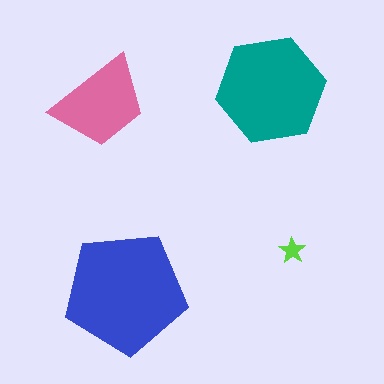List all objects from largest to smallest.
The blue pentagon, the teal hexagon, the pink trapezoid, the lime star.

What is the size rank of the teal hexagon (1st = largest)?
2nd.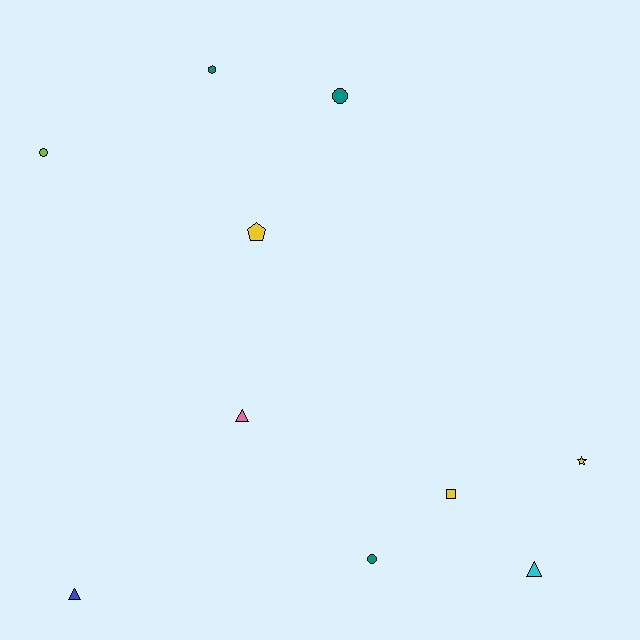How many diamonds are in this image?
There are no diamonds.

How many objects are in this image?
There are 10 objects.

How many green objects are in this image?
There are no green objects.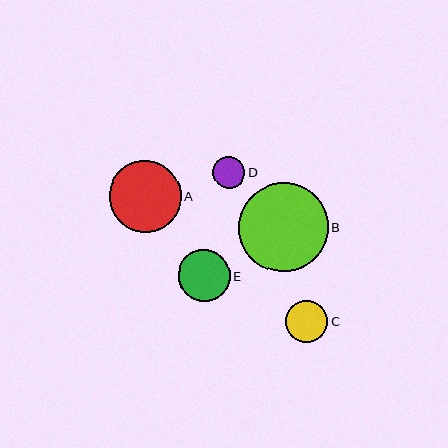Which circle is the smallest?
Circle D is the smallest with a size of approximately 32 pixels.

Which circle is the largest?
Circle B is the largest with a size of approximately 90 pixels.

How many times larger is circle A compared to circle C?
Circle A is approximately 1.7 times the size of circle C.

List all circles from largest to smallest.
From largest to smallest: B, A, E, C, D.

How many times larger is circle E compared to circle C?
Circle E is approximately 1.2 times the size of circle C.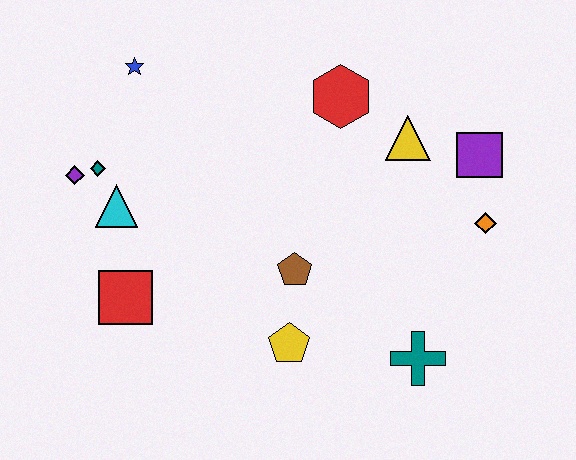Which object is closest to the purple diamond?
The teal diamond is closest to the purple diamond.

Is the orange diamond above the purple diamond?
No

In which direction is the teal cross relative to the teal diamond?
The teal cross is to the right of the teal diamond.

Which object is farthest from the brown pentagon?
The blue star is farthest from the brown pentagon.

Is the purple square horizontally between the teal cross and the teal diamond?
No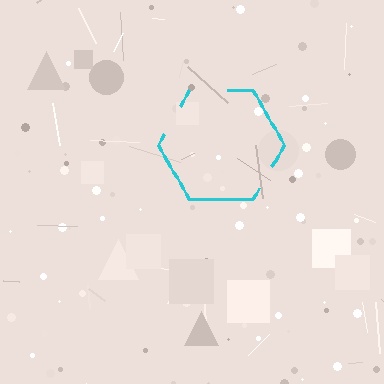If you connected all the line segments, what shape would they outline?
They would outline a hexagon.